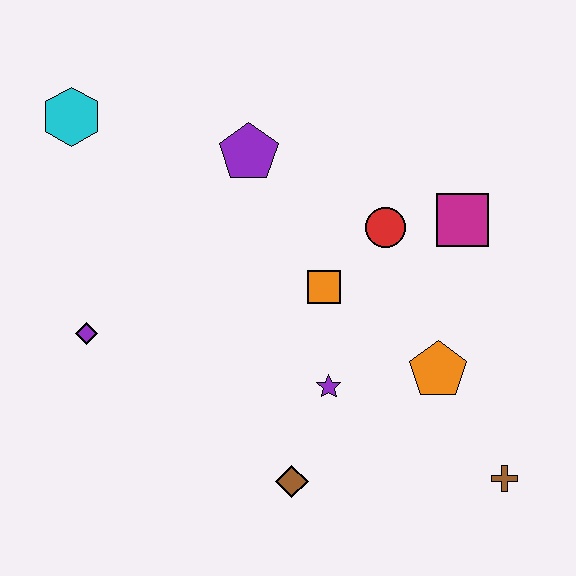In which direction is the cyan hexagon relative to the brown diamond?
The cyan hexagon is above the brown diamond.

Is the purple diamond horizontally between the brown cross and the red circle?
No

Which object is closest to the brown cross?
The orange pentagon is closest to the brown cross.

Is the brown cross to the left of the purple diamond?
No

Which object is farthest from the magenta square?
The cyan hexagon is farthest from the magenta square.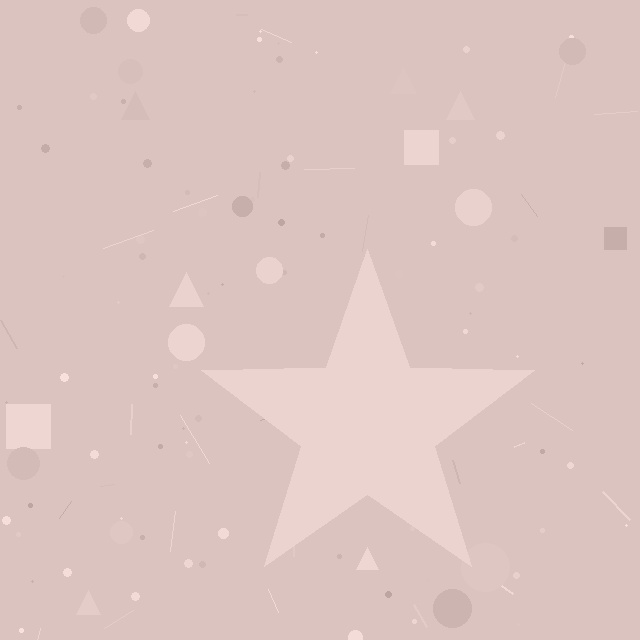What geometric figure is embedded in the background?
A star is embedded in the background.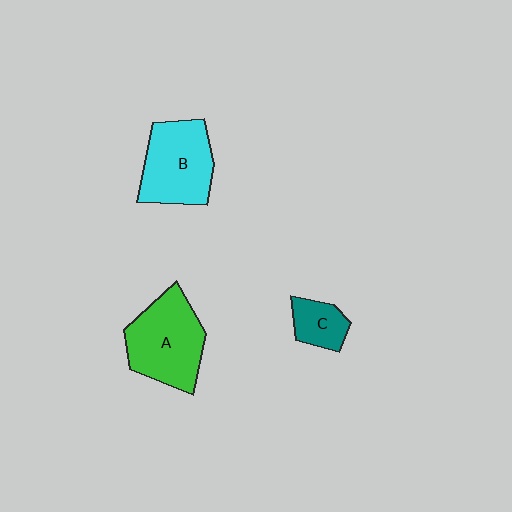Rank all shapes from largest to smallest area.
From largest to smallest: A (green), B (cyan), C (teal).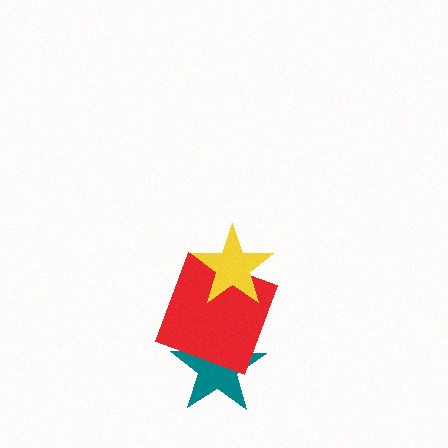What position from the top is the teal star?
The teal star is 3rd from the top.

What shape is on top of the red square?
The yellow star is on top of the red square.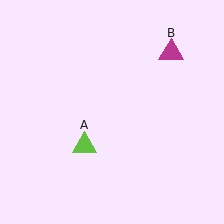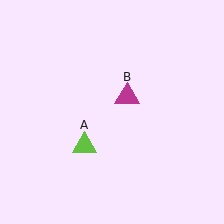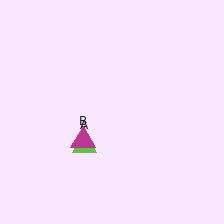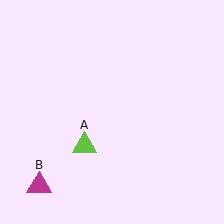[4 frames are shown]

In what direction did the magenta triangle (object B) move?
The magenta triangle (object B) moved down and to the left.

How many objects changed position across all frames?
1 object changed position: magenta triangle (object B).